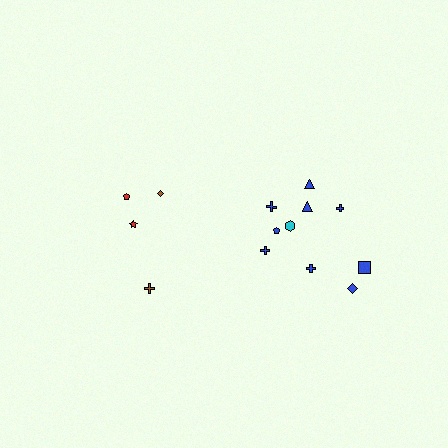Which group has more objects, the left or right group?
The right group.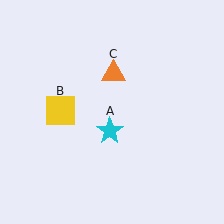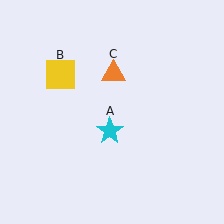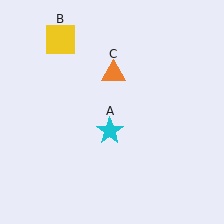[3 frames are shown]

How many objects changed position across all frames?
1 object changed position: yellow square (object B).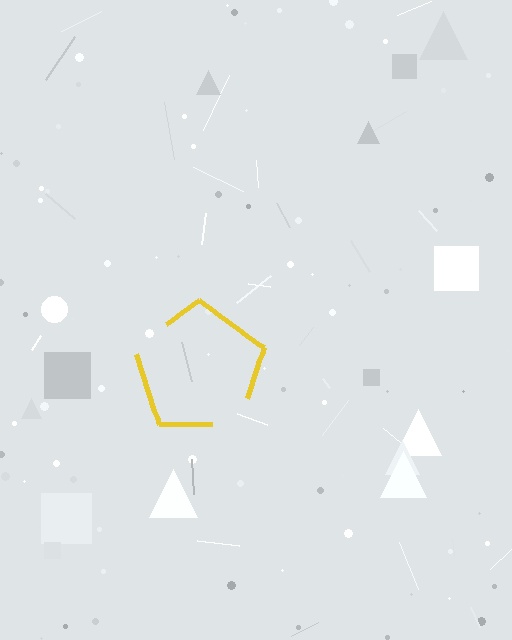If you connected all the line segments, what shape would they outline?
They would outline a pentagon.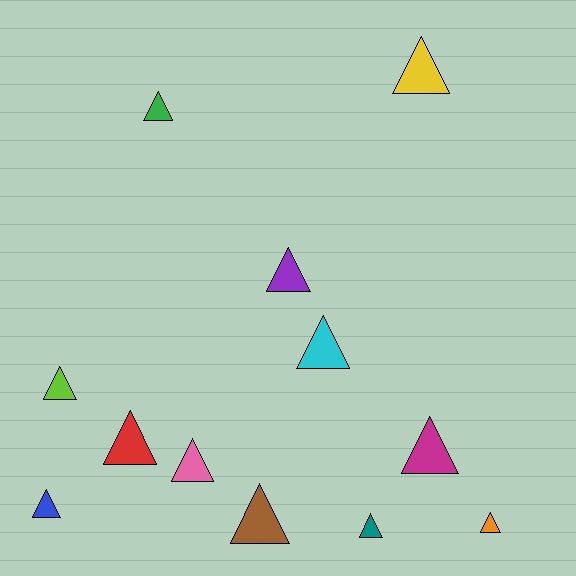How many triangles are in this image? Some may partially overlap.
There are 12 triangles.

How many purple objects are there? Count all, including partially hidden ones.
There is 1 purple object.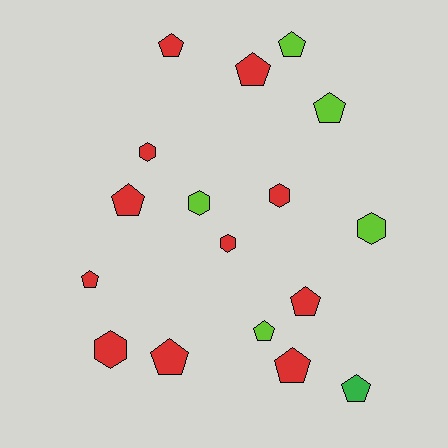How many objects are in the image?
There are 17 objects.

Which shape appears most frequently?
Pentagon, with 11 objects.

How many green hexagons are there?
There are no green hexagons.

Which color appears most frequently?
Red, with 11 objects.